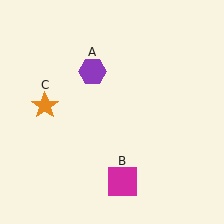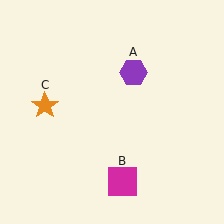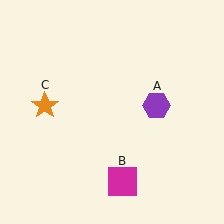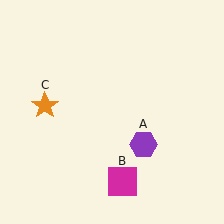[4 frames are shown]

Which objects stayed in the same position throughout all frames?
Magenta square (object B) and orange star (object C) remained stationary.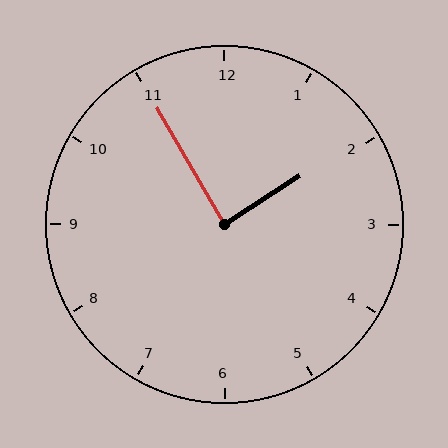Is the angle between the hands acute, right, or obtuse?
It is right.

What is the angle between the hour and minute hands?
Approximately 88 degrees.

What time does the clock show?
1:55.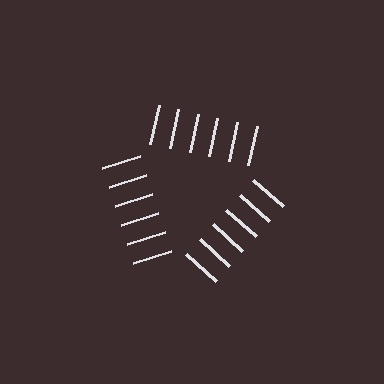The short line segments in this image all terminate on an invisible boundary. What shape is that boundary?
An illusory triangle — the line segments terminate on its edges but no continuous stroke is drawn.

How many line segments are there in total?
18 — 6 along each of the 3 edges.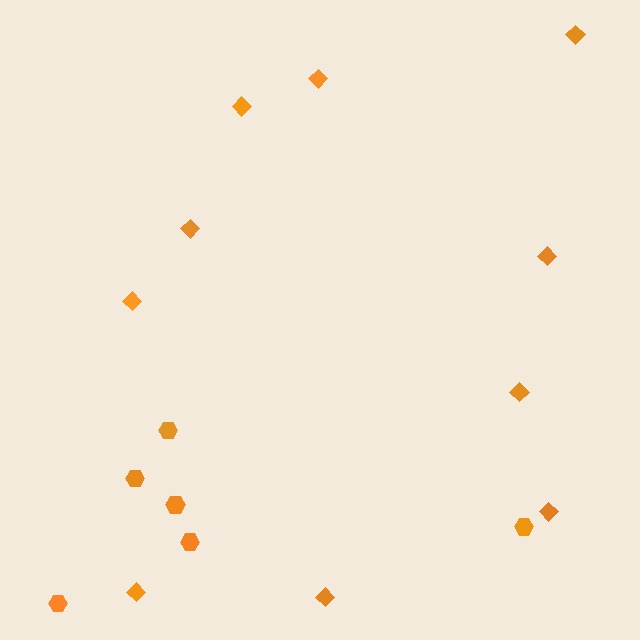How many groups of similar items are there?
There are 2 groups: one group of diamonds (10) and one group of hexagons (6).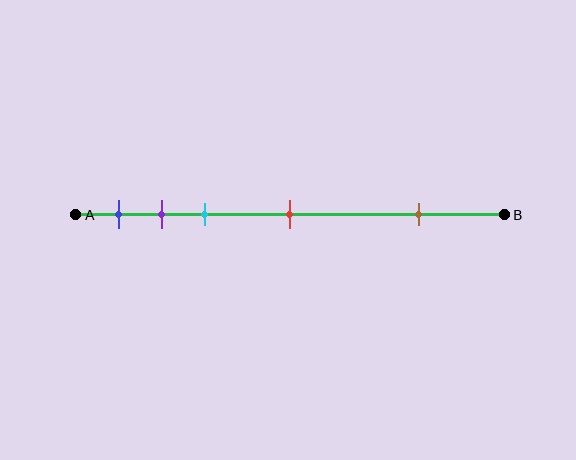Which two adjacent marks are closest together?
The purple and cyan marks are the closest adjacent pair.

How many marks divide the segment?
There are 5 marks dividing the segment.